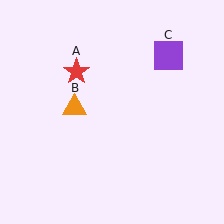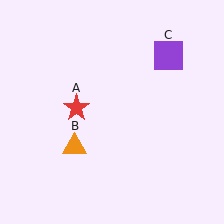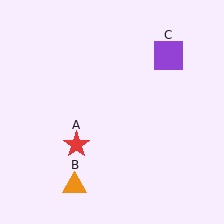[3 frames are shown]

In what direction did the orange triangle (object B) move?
The orange triangle (object B) moved down.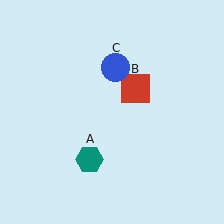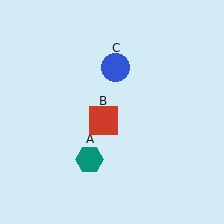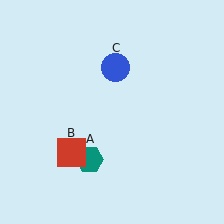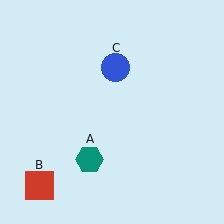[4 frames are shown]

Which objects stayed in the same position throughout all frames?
Teal hexagon (object A) and blue circle (object C) remained stationary.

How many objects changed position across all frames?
1 object changed position: red square (object B).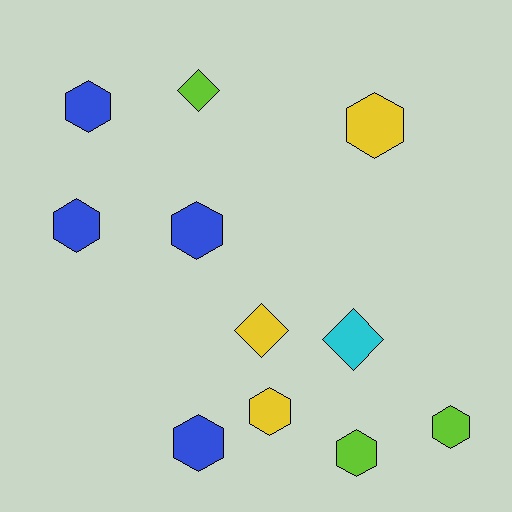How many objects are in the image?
There are 11 objects.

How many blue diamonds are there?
There are no blue diamonds.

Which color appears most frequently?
Blue, with 4 objects.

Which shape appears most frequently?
Hexagon, with 8 objects.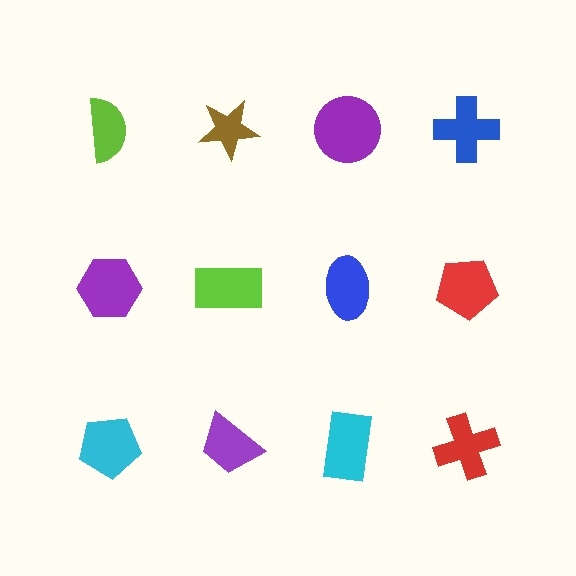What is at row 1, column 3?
A purple circle.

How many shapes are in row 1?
4 shapes.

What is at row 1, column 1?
A lime semicircle.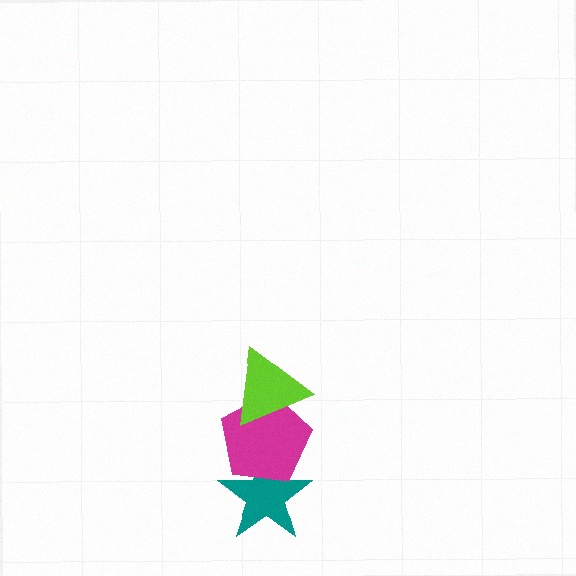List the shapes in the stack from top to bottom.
From top to bottom: the lime triangle, the magenta pentagon, the teal star.